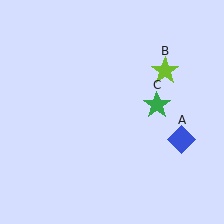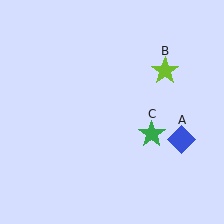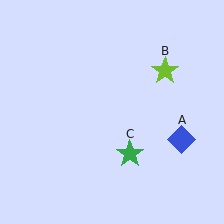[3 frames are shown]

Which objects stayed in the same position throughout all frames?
Blue diamond (object A) and lime star (object B) remained stationary.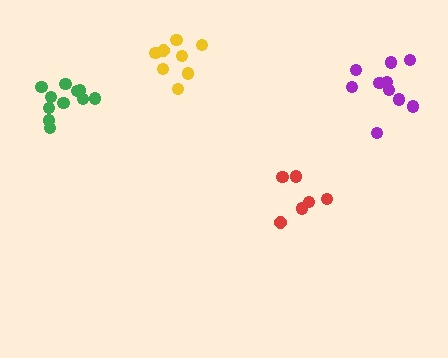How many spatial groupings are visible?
There are 4 spatial groupings.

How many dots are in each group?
Group 1: 10 dots, Group 2: 6 dots, Group 3: 8 dots, Group 4: 11 dots (35 total).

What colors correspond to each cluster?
The clusters are colored: purple, red, yellow, green.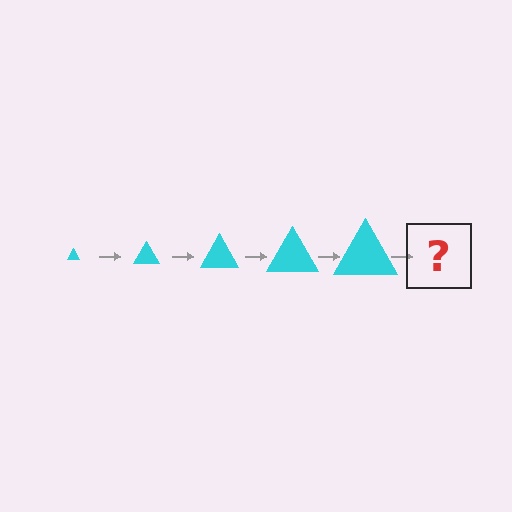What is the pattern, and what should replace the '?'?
The pattern is that the triangle gets progressively larger each step. The '?' should be a cyan triangle, larger than the previous one.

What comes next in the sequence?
The next element should be a cyan triangle, larger than the previous one.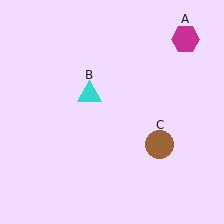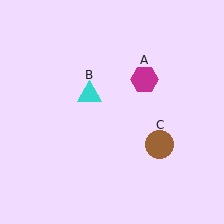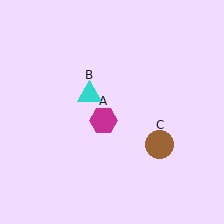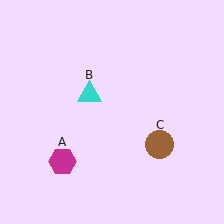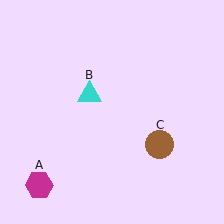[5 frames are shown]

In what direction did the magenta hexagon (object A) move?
The magenta hexagon (object A) moved down and to the left.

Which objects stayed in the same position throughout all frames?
Cyan triangle (object B) and brown circle (object C) remained stationary.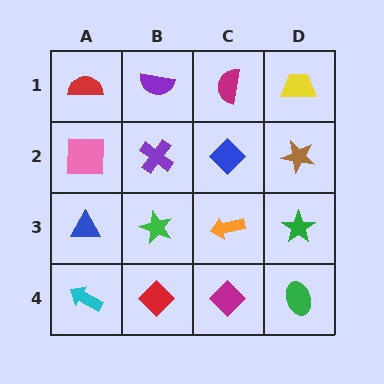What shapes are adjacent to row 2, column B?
A purple semicircle (row 1, column B), a green star (row 3, column B), a pink square (row 2, column A), a blue diamond (row 2, column C).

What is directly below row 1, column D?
A brown star.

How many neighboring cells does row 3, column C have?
4.